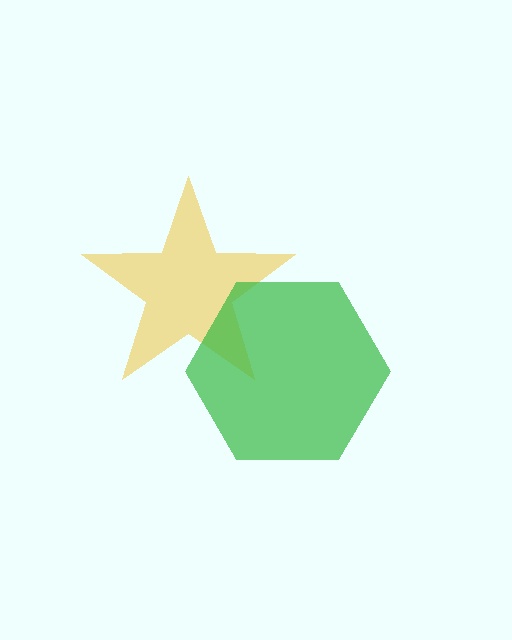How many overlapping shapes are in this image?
There are 2 overlapping shapes in the image.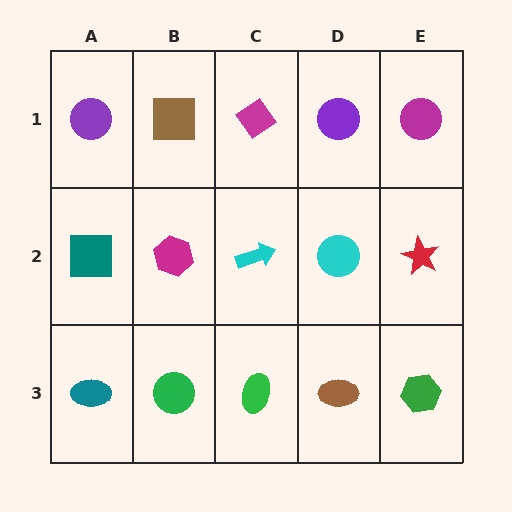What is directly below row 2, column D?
A brown ellipse.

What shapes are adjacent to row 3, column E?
A red star (row 2, column E), a brown ellipse (row 3, column D).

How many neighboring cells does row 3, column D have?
3.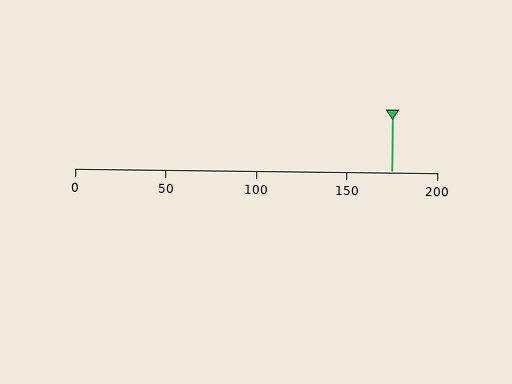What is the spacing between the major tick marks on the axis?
The major ticks are spaced 50 apart.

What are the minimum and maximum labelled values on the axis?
The axis runs from 0 to 200.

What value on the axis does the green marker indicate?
The marker indicates approximately 175.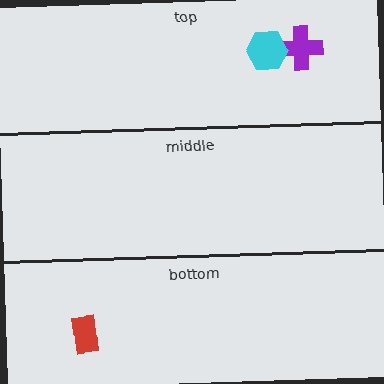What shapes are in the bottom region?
The red rectangle.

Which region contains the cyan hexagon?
The top region.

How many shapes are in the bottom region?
1.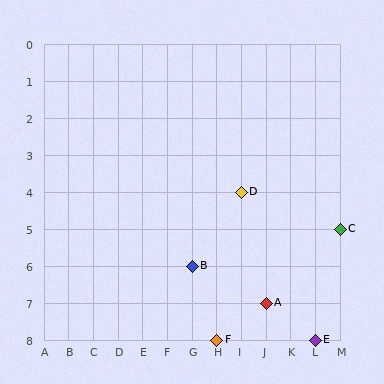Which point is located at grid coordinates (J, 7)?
Point A is at (J, 7).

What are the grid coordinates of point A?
Point A is at grid coordinates (J, 7).